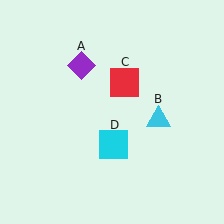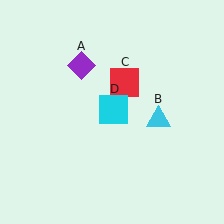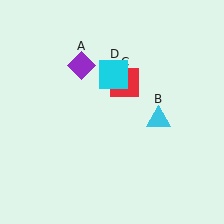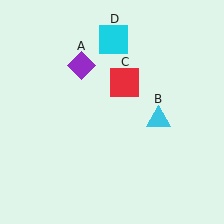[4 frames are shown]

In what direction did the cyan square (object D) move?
The cyan square (object D) moved up.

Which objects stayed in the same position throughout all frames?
Purple diamond (object A) and cyan triangle (object B) and red square (object C) remained stationary.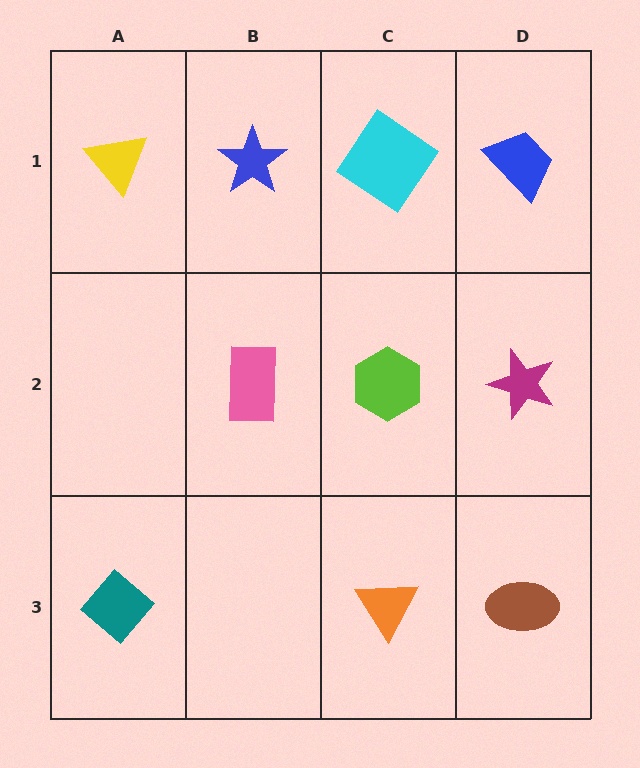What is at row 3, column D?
A brown ellipse.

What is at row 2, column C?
A lime hexagon.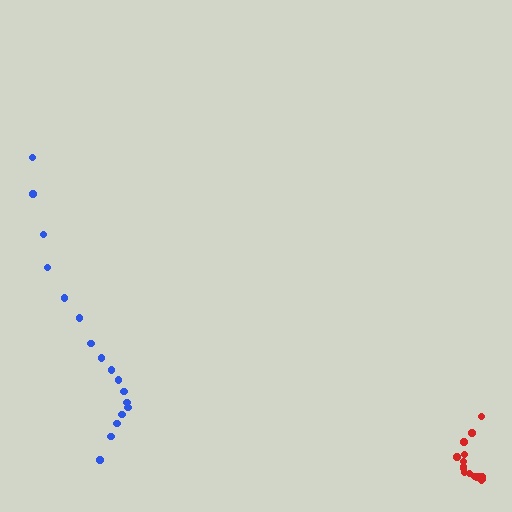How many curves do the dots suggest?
There are 2 distinct paths.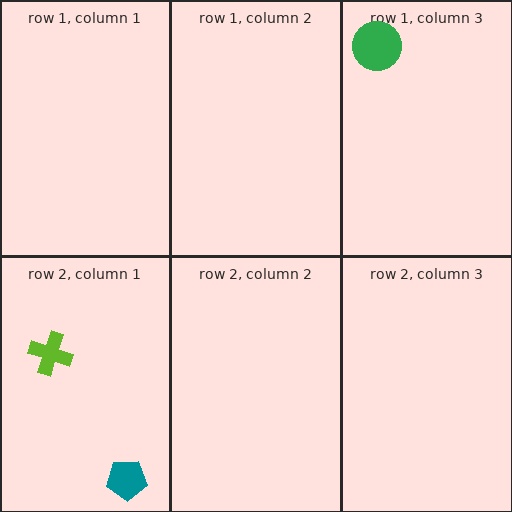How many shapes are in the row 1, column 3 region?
1.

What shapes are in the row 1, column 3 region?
The green circle.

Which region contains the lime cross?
The row 2, column 1 region.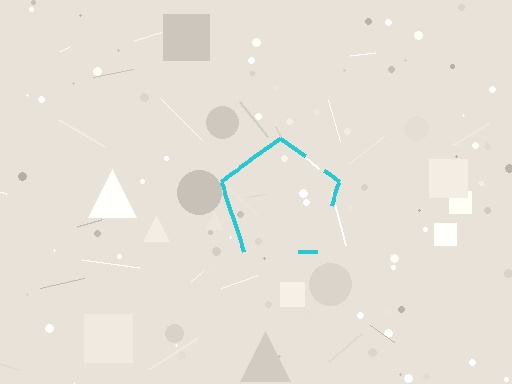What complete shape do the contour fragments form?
The contour fragments form a pentagon.